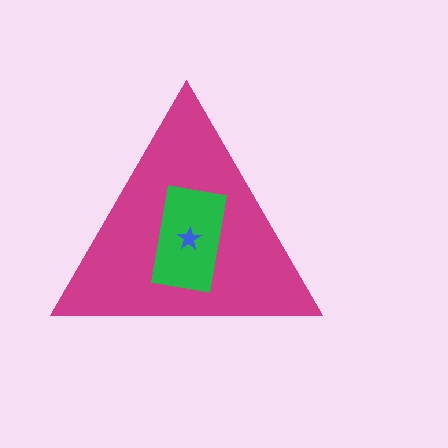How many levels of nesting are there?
3.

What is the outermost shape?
The magenta triangle.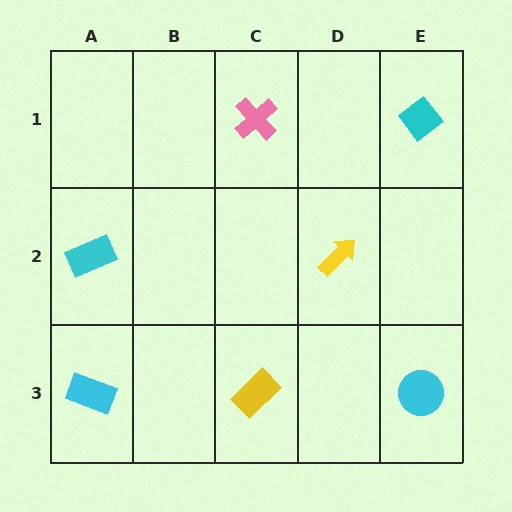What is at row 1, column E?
A cyan diamond.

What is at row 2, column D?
A yellow arrow.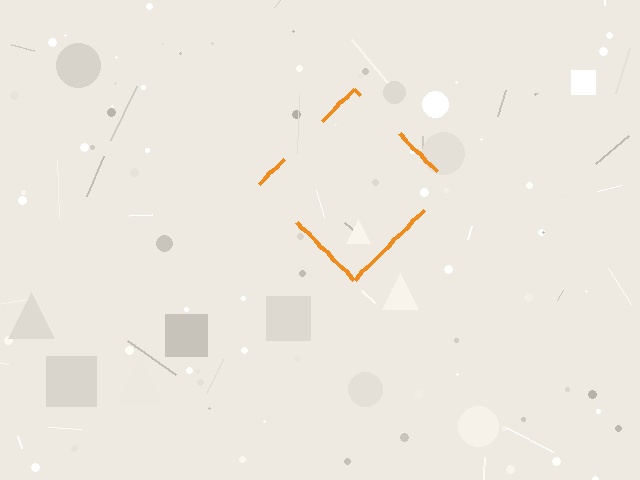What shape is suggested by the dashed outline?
The dashed outline suggests a diamond.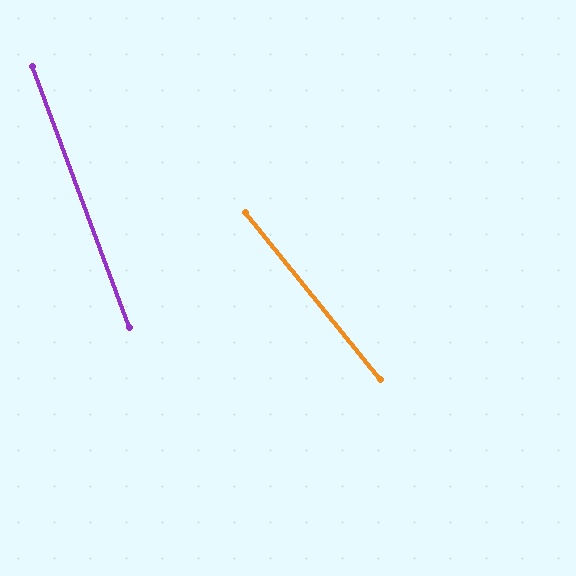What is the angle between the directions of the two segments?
Approximately 18 degrees.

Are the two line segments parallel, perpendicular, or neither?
Neither parallel nor perpendicular — they differ by about 18°.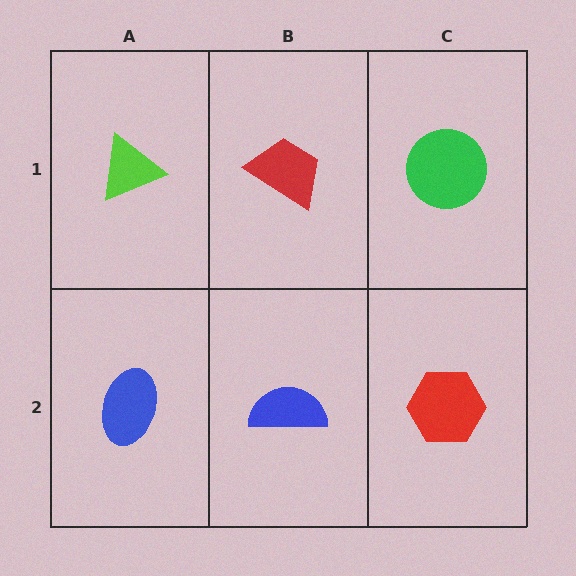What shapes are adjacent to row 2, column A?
A lime triangle (row 1, column A), a blue semicircle (row 2, column B).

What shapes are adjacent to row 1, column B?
A blue semicircle (row 2, column B), a lime triangle (row 1, column A), a green circle (row 1, column C).